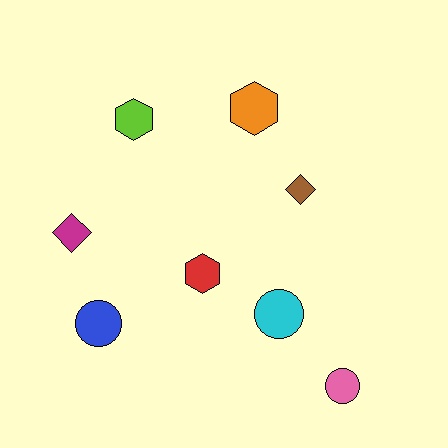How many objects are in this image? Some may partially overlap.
There are 8 objects.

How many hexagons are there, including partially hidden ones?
There are 3 hexagons.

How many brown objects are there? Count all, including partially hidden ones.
There is 1 brown object.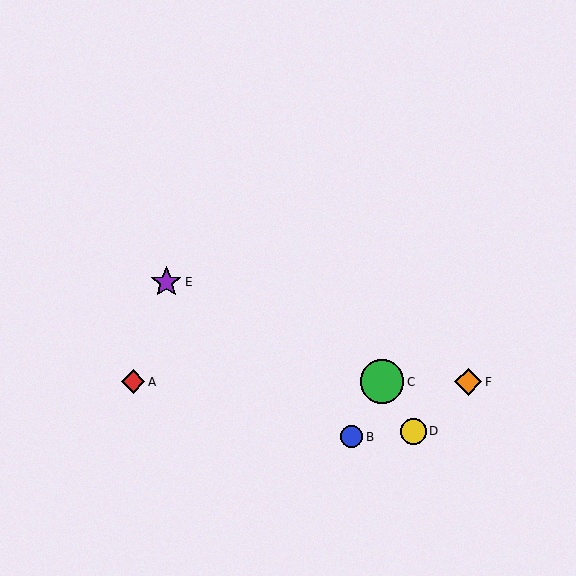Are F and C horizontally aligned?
Yes, both are at y≈382.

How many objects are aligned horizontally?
3 objects (A, C, F) are aligned horizontally.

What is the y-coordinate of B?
Object B is at y≈437.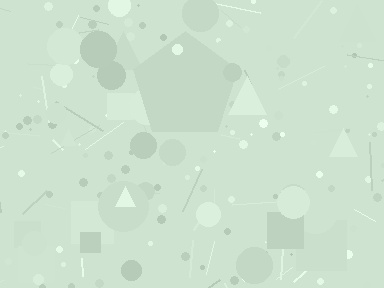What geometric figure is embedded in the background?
A pentagon is embedded in the background.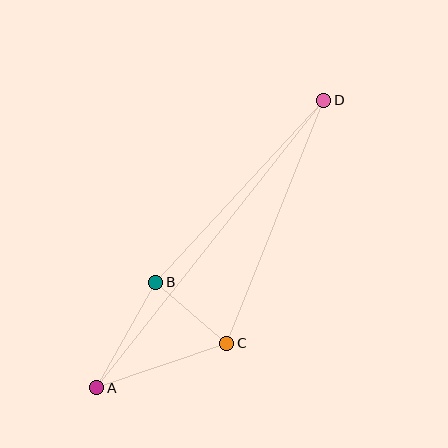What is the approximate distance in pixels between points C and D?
The distance between C and D is approximately 262 pixels.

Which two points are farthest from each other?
Points A and D are farthest from each other.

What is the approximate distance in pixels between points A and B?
The distance between A and B is approximately 121 pixels.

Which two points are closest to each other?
Points B and C are closest to each other.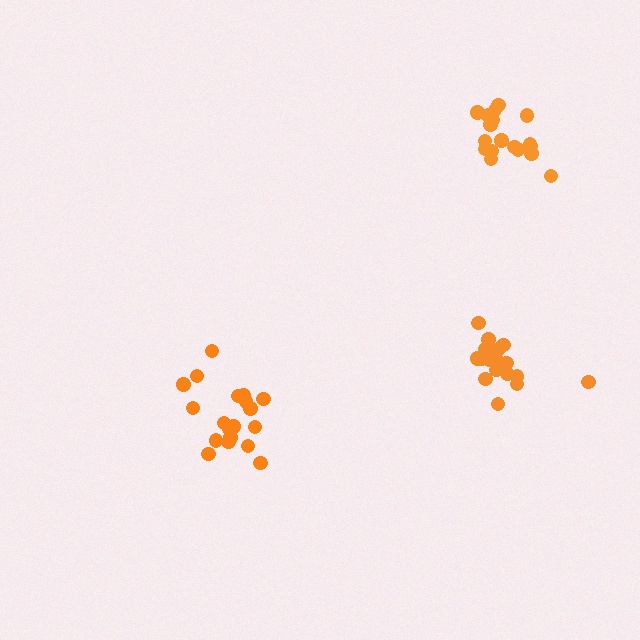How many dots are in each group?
Group 1: 19 dots, Group 2: 18 dots, Group 3: 20 dots (57 total).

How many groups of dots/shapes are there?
There are 3 groups.